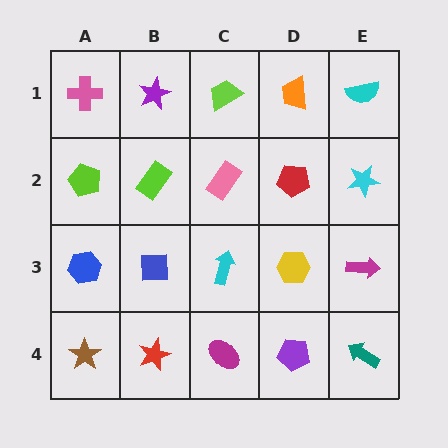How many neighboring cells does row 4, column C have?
3.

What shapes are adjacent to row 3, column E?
A cyan star (row 2, column E), a teal arrow (row 4, column E), a yellow hexagon (row 3, column D).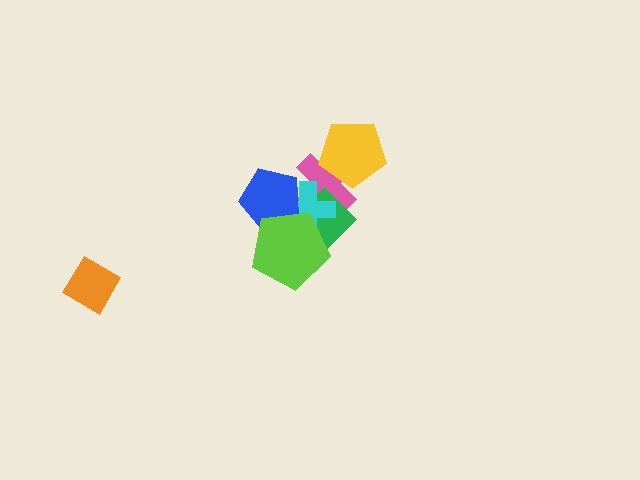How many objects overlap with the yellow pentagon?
1 object overlaps with the yellow pentagon.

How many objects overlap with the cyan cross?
4 objects overlap with the cyan cross.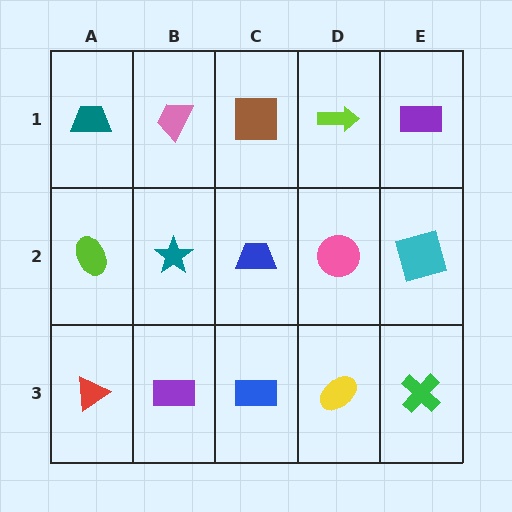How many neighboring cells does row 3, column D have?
3.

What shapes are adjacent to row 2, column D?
A lime arrow (row 1, column D), a yellow ellipse (row 3, column D), a blue trapezoid (row 2, column C), a cyan square (row 2, column E).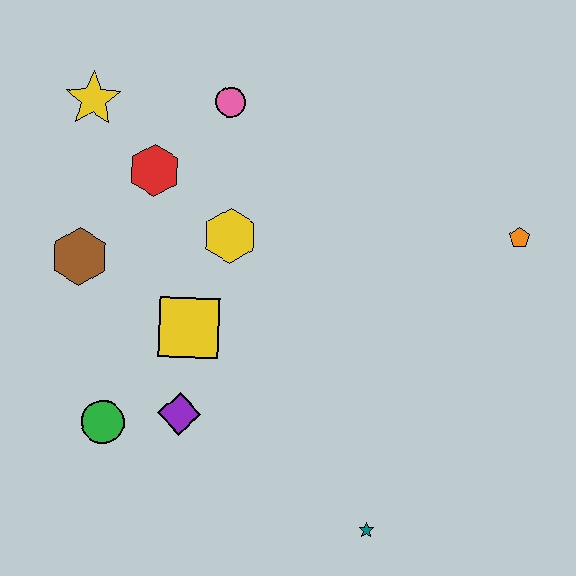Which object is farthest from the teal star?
The yellow star is farthest from the teal star.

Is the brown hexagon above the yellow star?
No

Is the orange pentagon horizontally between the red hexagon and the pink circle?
No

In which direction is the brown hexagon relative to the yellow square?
The brown hexagon is to the left of the yellow square.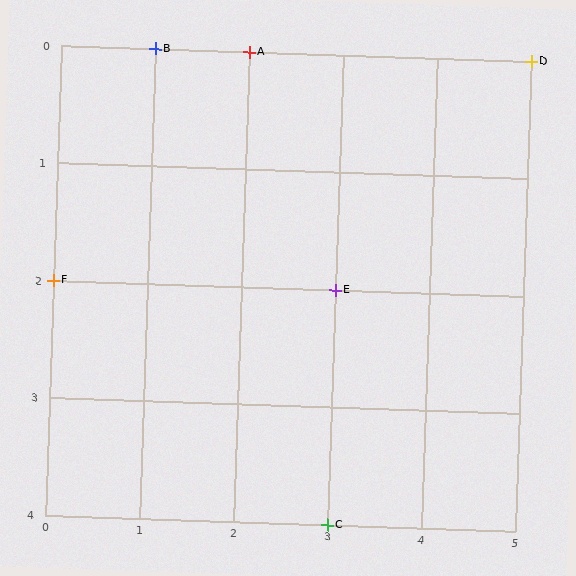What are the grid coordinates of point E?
Point E is at grid coordinates (3, 2).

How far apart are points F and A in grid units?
Points F and A are 2 columns and 2 rows apart (about 2.8 grid units diagonally).